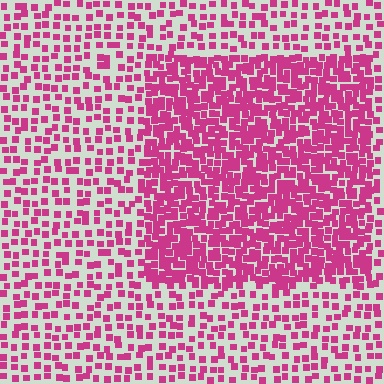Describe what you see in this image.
The image contains small magenta elements arranged at two different densities. A rectangle-shaped region is visible where the elements are more densely packed than the surrounding area.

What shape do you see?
I see a rectangle.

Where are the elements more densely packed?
The elements are more densely packed inside the rectangle boundary.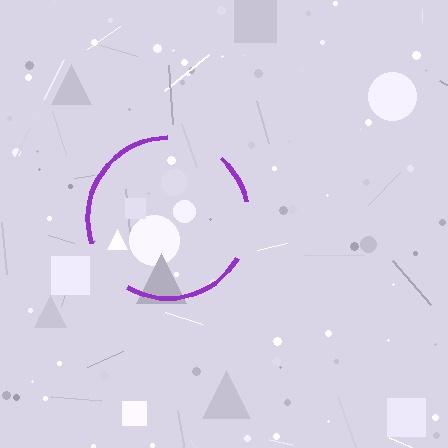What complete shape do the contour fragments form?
The contour fragments form a circle.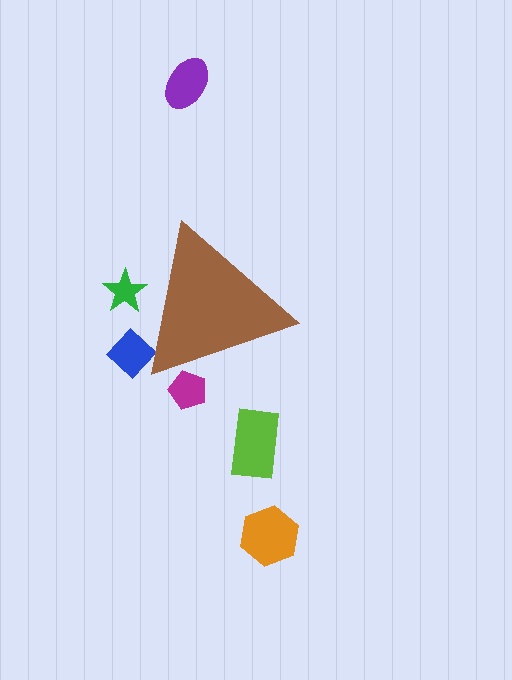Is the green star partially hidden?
Yes, the green star is partially hidden behind the brown triangle.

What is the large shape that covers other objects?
A brown triangle.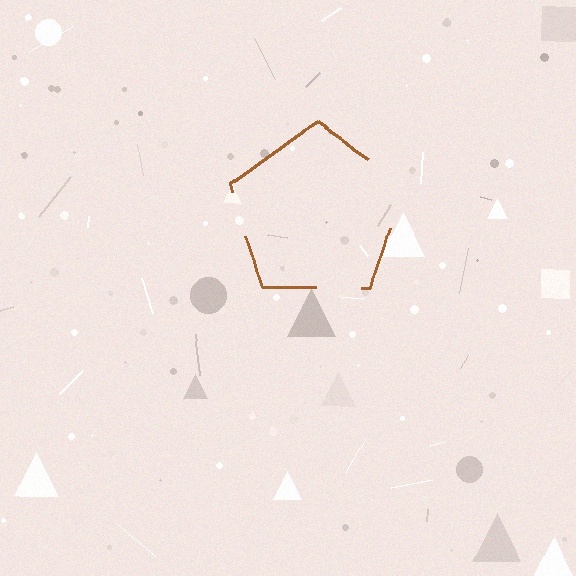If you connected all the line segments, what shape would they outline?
They would outline a pentagon.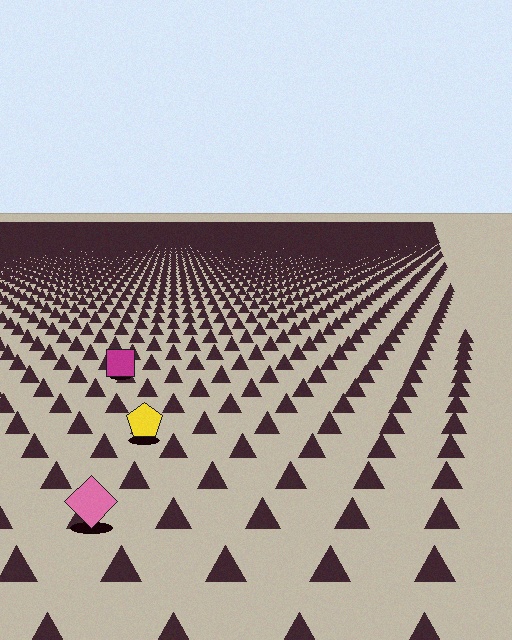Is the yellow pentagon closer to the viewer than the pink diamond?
No. The pink diamond is closer — you can tell from the texture gradient: the ground texture is coarser near it.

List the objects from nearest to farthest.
From nearest to farthest: the pink diamond, the yellow pentagon, the magenta square.